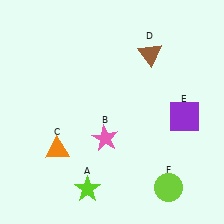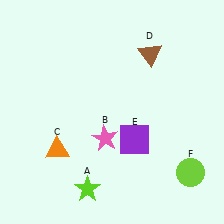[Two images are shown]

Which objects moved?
The objects that moved are: the purple square (E), the lime circle (F).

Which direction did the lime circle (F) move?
The lime circle (F) moved right.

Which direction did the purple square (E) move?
The purple square (E) moved left.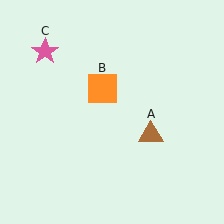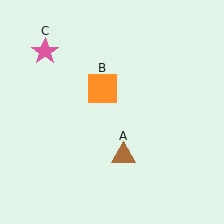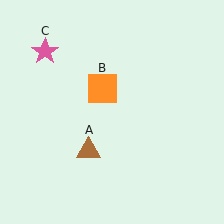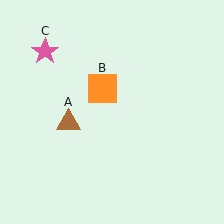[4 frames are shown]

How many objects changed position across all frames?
1 object changed position: brown triangle (object A).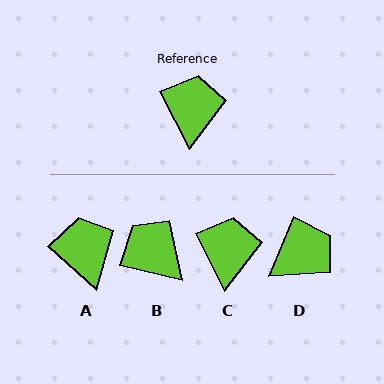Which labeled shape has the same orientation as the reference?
C.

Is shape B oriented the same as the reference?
No, it is off by about 49 degrees.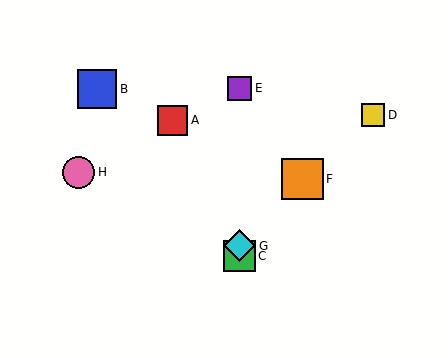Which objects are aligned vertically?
Objects C, E, G are aligned vertically.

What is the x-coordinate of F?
Object F is at x≈303.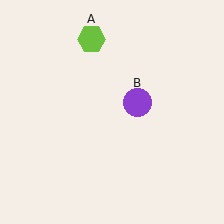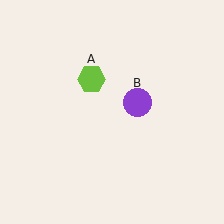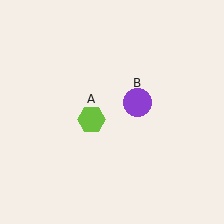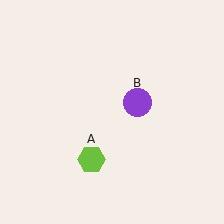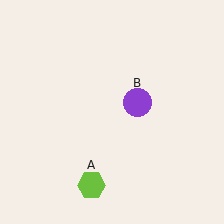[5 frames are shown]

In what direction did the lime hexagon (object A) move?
The lime hexagon (object A) moved down.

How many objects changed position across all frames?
1 object changed position: lime hexagon (object A).